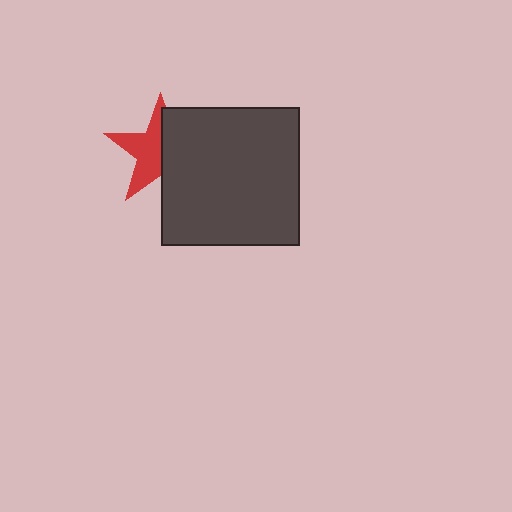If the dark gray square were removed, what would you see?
You would see the complete red star.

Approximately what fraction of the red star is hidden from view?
Roughly 47% of the red star is hidden behind the dark gray square.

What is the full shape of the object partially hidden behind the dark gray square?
The partially hidden object is a red star.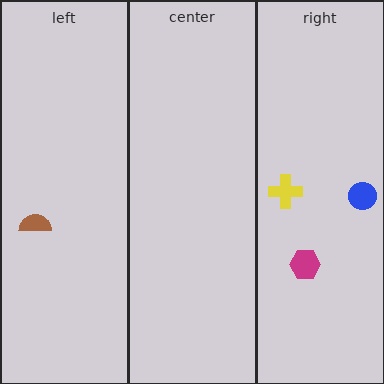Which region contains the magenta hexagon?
The right region.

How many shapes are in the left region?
1.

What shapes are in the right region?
The magenta hexagon, the blue circle, the yellow cross.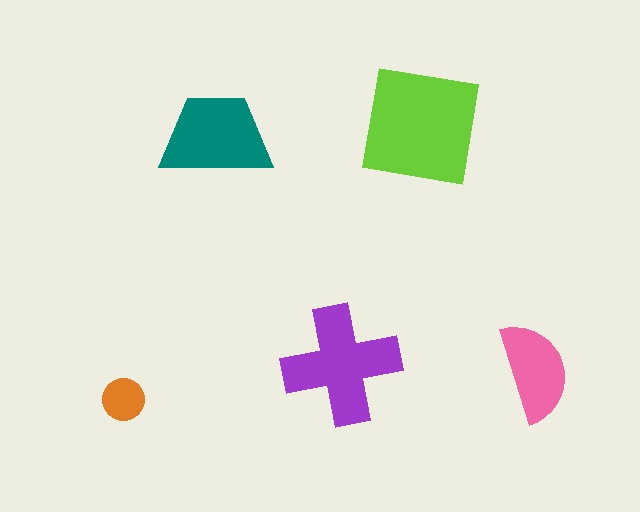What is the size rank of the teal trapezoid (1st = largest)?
3rd.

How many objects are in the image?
There are 5 objects in the image.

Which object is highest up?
The lime square is topmost.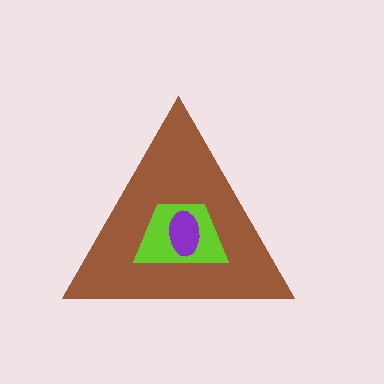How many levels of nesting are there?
3.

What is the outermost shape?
The brown triangle.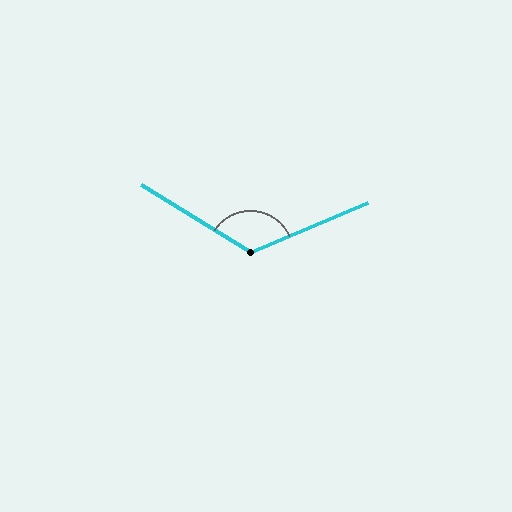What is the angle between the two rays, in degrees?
Approximately 125 degrees.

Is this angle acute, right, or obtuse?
It is obtuse.